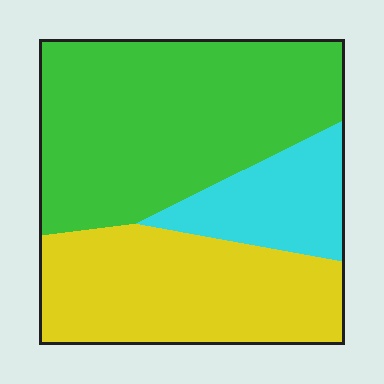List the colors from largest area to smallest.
From largest to smallest: green, yellow, cyan.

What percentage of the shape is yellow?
Yellow covers roughly 35% of the shape.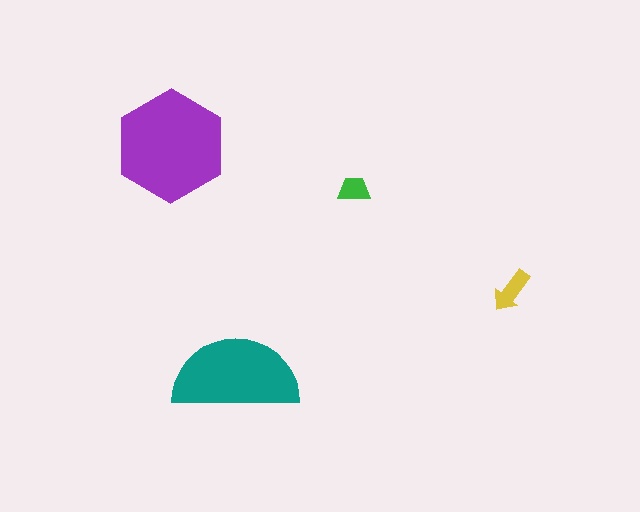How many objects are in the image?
There are 4 objects in the image.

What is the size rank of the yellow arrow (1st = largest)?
3rd.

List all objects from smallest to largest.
The green trapezoid, the yellow arrow, the teal semicircle, the purple hexagon.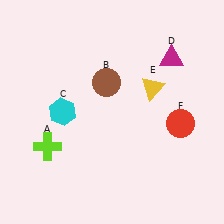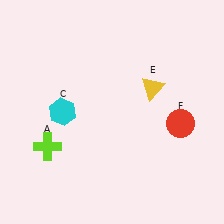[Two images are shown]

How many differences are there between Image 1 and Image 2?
There are 2 differences between the two images.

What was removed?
The brown circle (B), the magenta triangle (D) were removed in Image 2.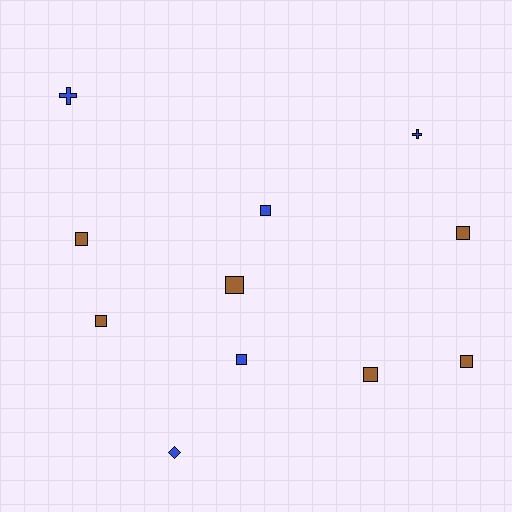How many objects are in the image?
There are 11 objects.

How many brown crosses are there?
There are no brown crosses.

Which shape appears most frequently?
Square, with 8 objects.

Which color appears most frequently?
Brown, with 6 objects.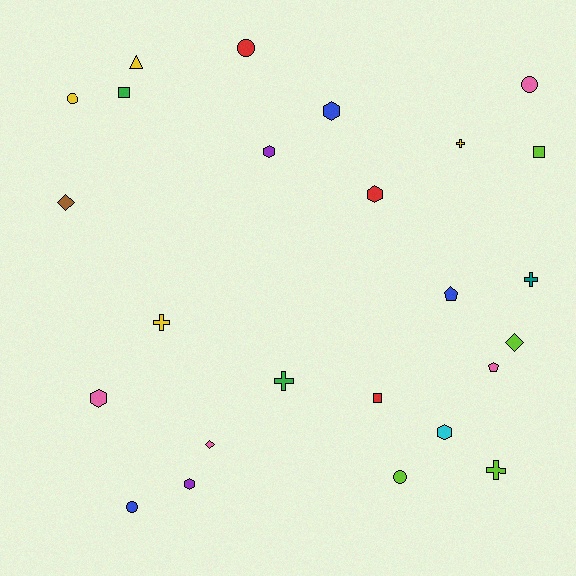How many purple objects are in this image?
There are 2 purple objects.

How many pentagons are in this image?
There are 2 pentagons.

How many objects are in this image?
There are 25 objects.